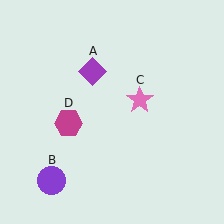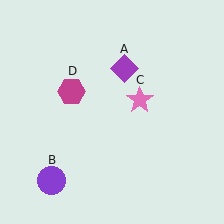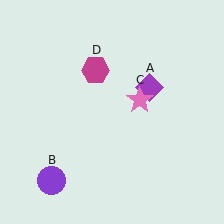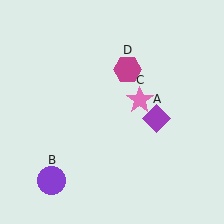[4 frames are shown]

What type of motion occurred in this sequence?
The purple diamond (object A), magenta hexagon (object D) rotated clockwise around the center of the scene.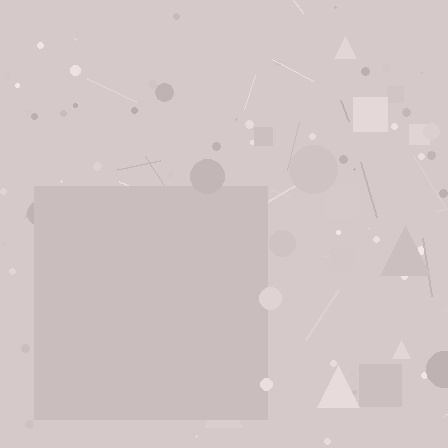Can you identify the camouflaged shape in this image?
The camouflaged shape is a square.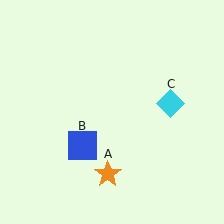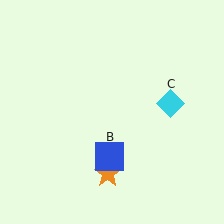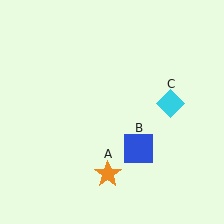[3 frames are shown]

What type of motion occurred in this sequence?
The blue square (object B) rotated counterclockwise around the center of the scene.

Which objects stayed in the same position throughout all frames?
Orange star (object A) and cyan diamond (object C) remained stationary.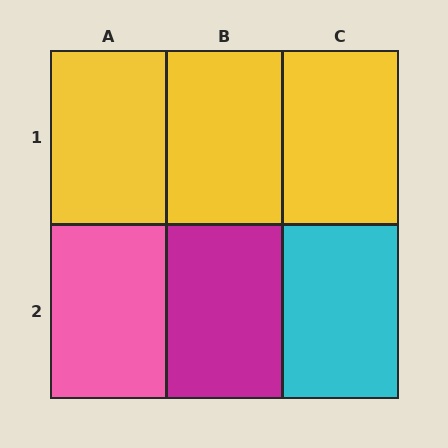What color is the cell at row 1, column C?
Yellow.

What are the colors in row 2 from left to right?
Pink, magenta, cyan.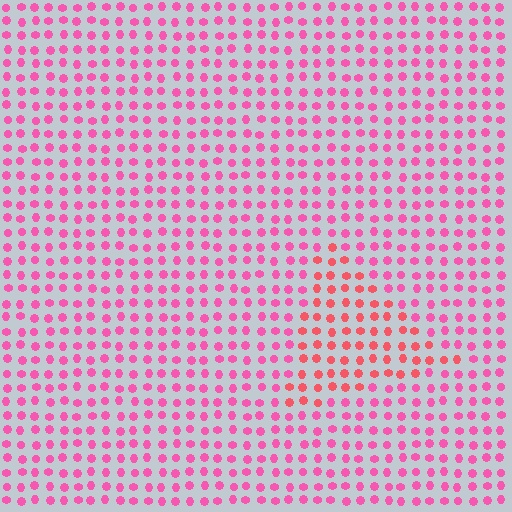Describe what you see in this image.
The image is filled with small pink elements in a uniform arrangement. A triangle-shaped region is visible where the elements are tinted to a slightly different hue, forming a subtle color boundary.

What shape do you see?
I see a triangle.